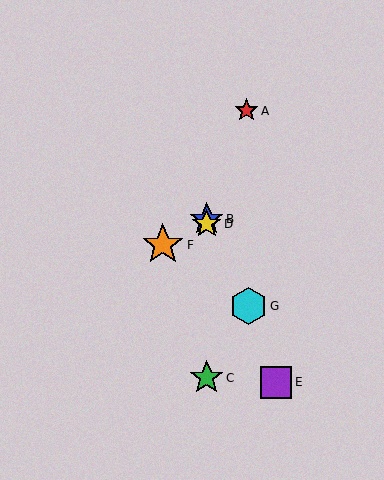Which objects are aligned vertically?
Objects B, C, D are aligned vertically.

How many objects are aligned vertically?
3 objects (B, C, D) are aligned vertically.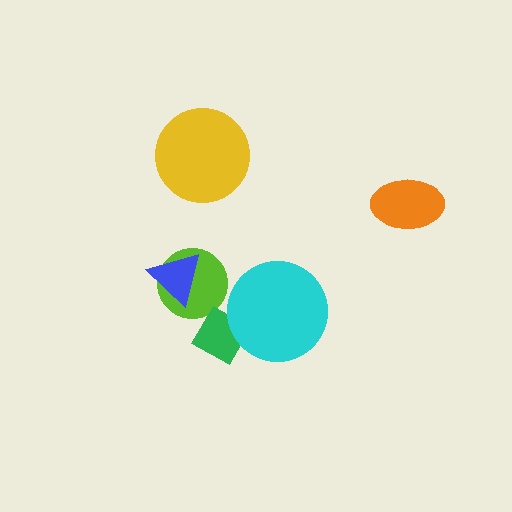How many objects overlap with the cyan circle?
1 object overlaps with the cyan circle.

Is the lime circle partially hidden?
Yes, it is partially covered by another shape.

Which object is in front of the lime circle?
The blue triangle is in front of the lime circle.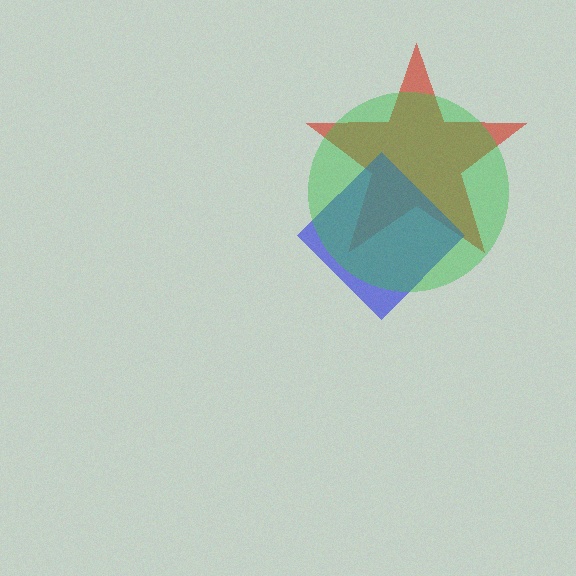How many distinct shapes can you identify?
There are 3 distinct shapes: a red star, a blue diamond, a green circle.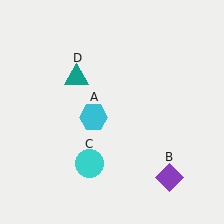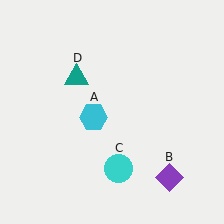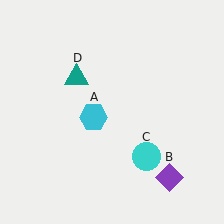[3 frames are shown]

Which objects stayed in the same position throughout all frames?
Cyan hexagon (object A) and purple diamond (object B) and teal triangle (object D) remained stationary.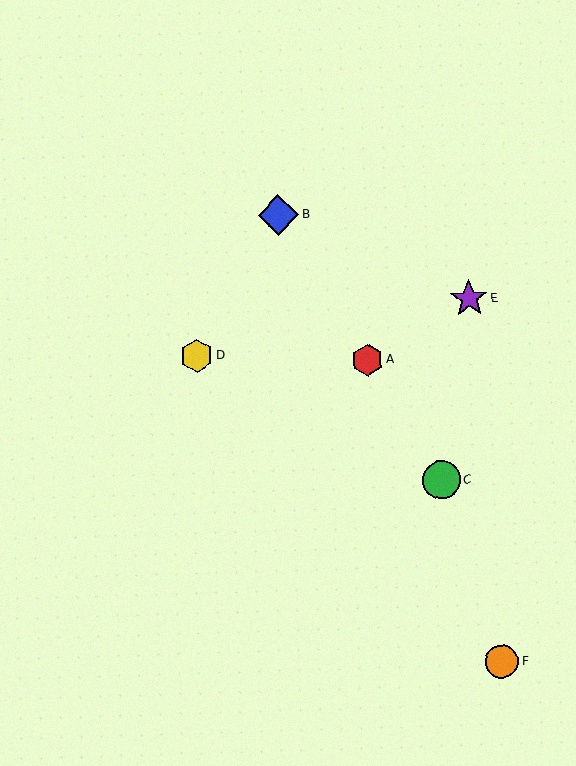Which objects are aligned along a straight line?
Objects A, B, C are aligned along a straight line.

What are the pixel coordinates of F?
Object F is at (502, 662).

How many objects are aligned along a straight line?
3 objects (A, B, C) are aligned along a straight line.